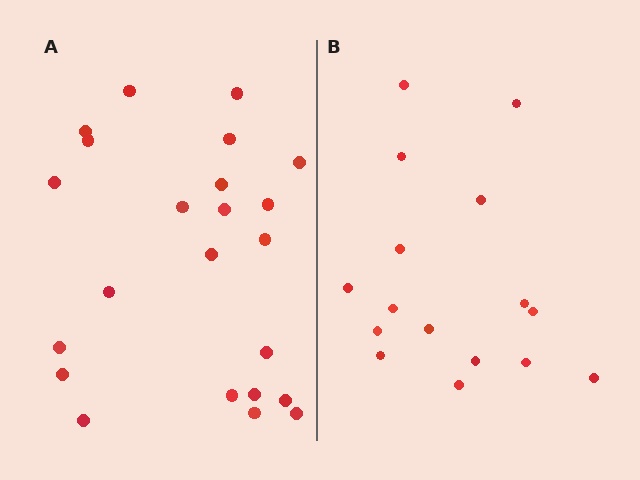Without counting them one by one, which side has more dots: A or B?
Region A (the left region) has more dots.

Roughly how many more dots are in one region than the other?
Region A has roughly 8 or so more dots than region B.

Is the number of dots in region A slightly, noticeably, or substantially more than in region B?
Region A has noticeably more, but not dramatically so. The ratio is roughly 1.4 to 1.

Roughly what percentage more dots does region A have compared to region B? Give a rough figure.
About 45% more.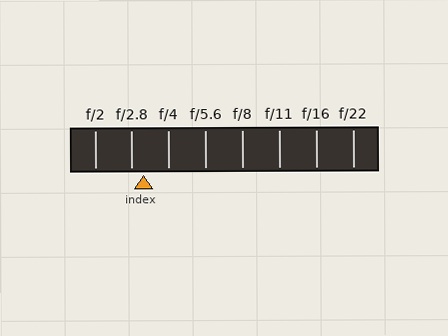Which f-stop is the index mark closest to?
The index mark is closest to f/2.8.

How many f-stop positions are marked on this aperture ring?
There are 8 f-stop positions marked.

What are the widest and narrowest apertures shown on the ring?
The widest aperture shown is f/2 and the narrowest is f/22.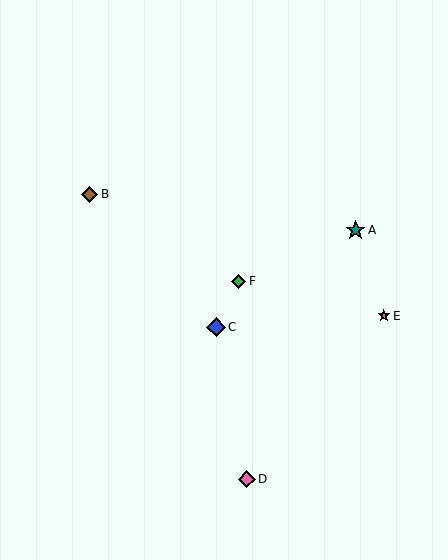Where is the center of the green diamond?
The center of the green diamond is at (239, 281).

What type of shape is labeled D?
Shape D is a pink diamond.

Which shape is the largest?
The teal star (labeled A) is the largest.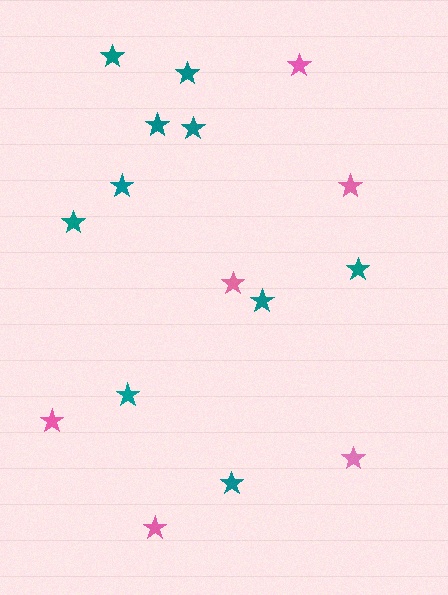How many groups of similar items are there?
There are 2 groups: one group of teal stars (10) and one group of pink stars (6).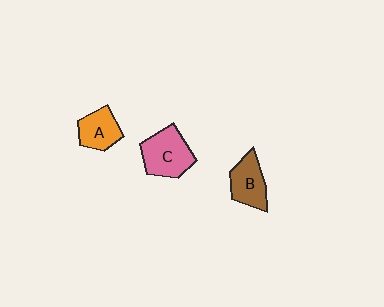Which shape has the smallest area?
Shape A (orange).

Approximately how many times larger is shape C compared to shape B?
Approximately 1.3 times.